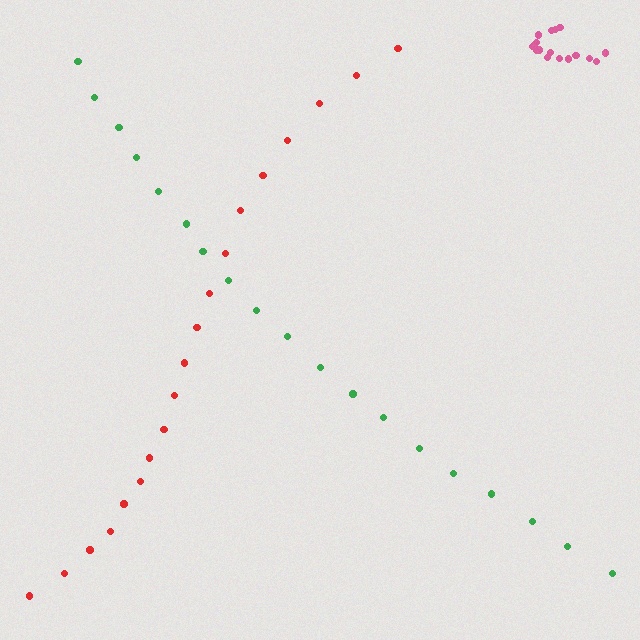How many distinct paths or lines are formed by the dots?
There are 3 distinct paths.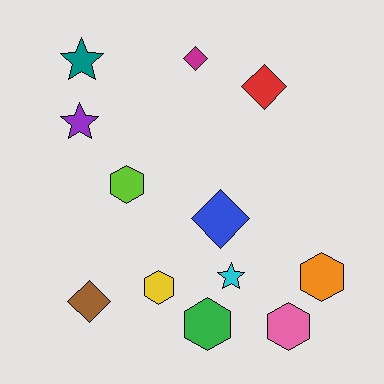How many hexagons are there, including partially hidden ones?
There are 5 hexagons.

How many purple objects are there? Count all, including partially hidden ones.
There is 1 purple object.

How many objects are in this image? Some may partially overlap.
There are 12 objects.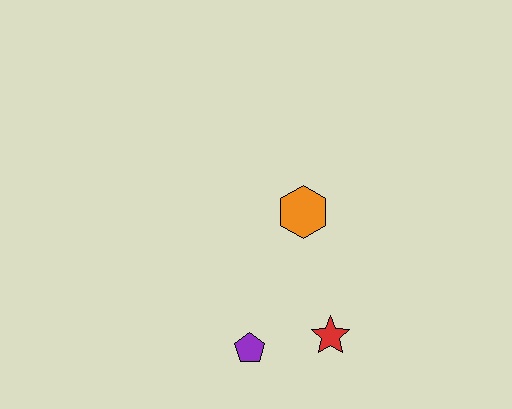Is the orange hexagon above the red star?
Yes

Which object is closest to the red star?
The purple pentagon is closest to the red star.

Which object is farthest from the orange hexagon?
The purple pentagon is farthest from the orange hexagon.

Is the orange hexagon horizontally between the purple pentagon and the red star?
Yes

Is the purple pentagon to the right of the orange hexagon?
No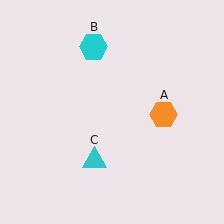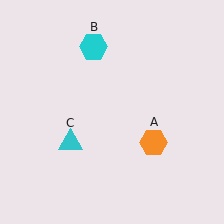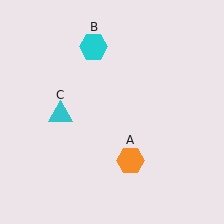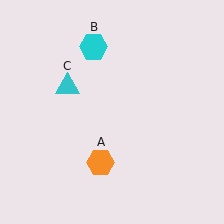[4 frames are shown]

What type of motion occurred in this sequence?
The orange hexagon (object A), cyan triangle (object C) rotated clockwise around the center of the scene.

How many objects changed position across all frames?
2 objects changed position: orange hexagon (object A), cyan triangle (object C).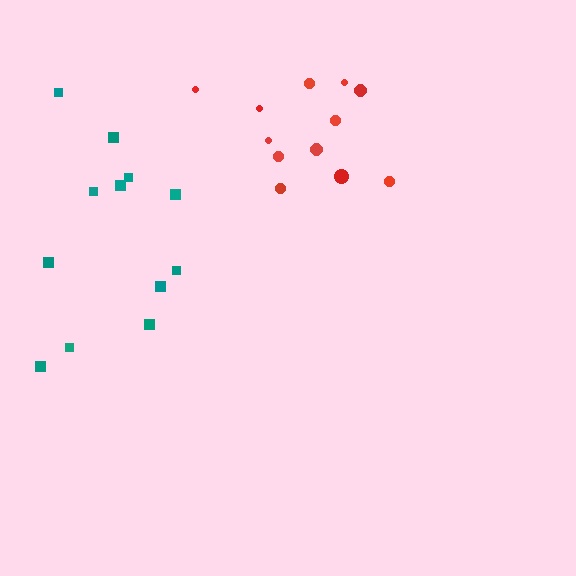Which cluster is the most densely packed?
Red.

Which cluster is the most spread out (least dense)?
Teal.